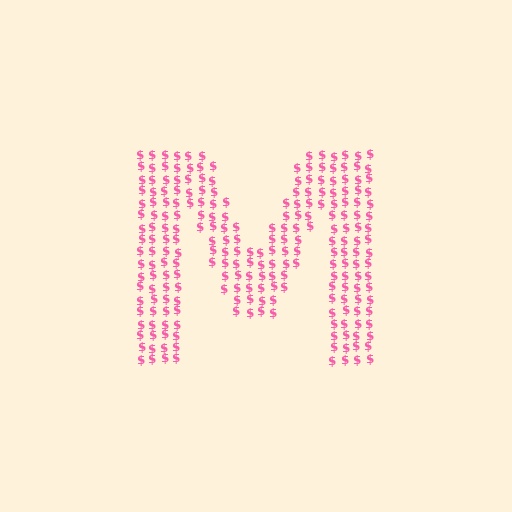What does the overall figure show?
The overall figure shows the letter M.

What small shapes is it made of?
It is made of small dollar signs.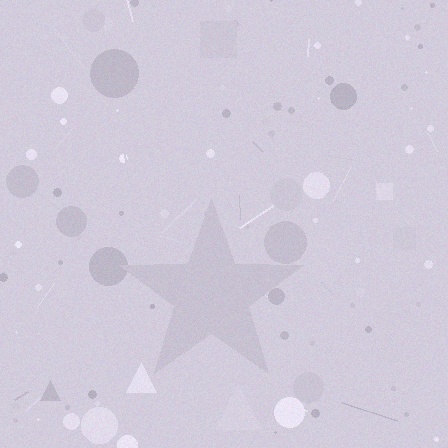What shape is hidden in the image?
A star is hidden in the image.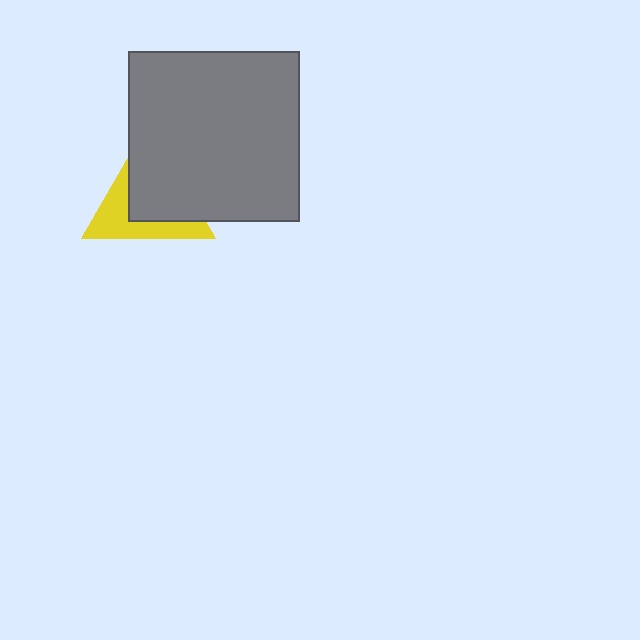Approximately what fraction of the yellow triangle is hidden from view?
Roughly 57% of the yellow triangle is hidden behind the gray square.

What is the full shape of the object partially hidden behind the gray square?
The partially hidden object is a yellow triangle.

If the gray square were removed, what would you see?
You would see the complete yellow triangle.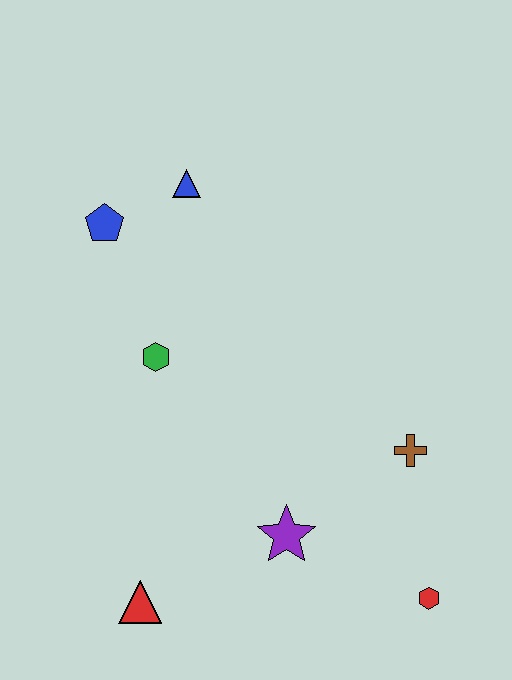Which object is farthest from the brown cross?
The blue pentagon is farthest from the brown cross.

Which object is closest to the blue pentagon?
The blue triangle is closest to the blue pentagon.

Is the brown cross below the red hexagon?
No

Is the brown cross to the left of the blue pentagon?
No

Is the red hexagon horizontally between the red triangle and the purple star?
No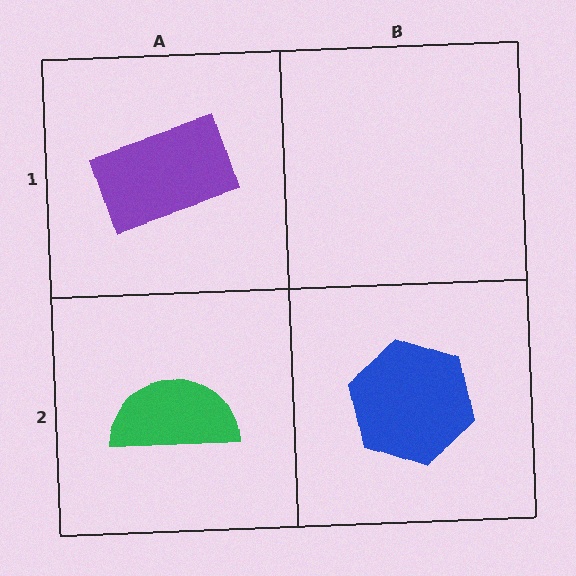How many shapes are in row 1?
1 shape.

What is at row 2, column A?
A green semicircle.